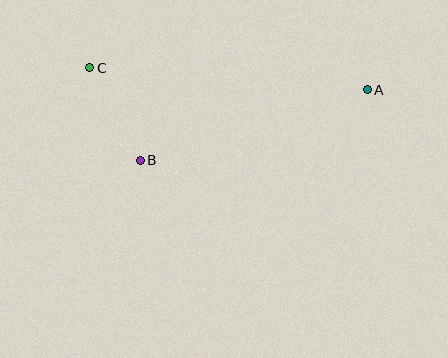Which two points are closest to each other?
Points B and C are closest to each other.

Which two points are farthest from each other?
Points A and C are farthest from each other.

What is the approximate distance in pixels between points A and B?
The distance between A and B is approximately 238 pixels.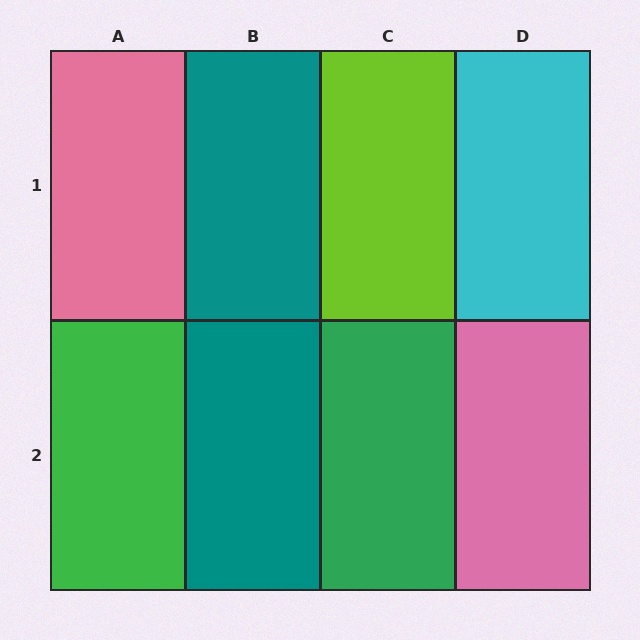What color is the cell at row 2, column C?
Green.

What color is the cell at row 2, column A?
Green.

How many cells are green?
2 cells are green.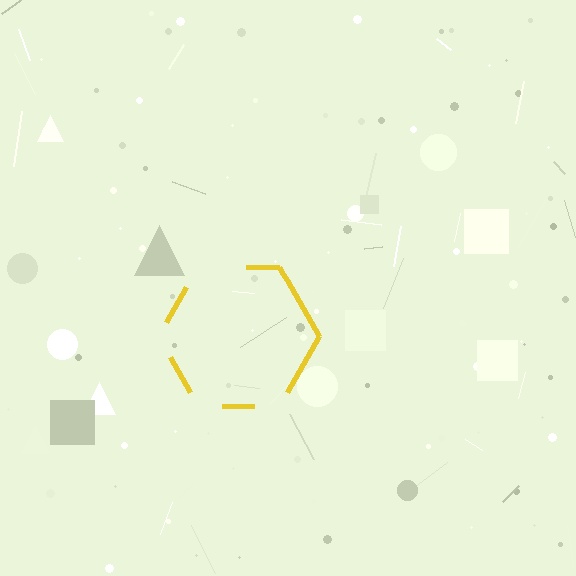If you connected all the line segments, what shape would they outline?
They would outline a hexagon.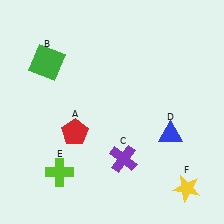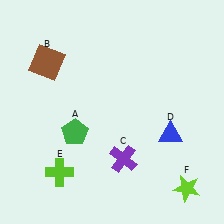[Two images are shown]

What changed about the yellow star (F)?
In Image 1, F is yellow. In Image 2, it changed to lime.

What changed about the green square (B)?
In Image 1, B is green. In Image 2, it changed to brown.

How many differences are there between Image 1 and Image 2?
There are 3 differences between the two images.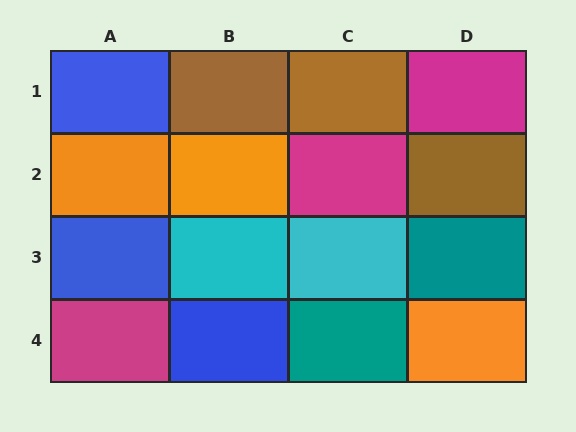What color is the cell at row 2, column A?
Orange.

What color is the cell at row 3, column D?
Teal.